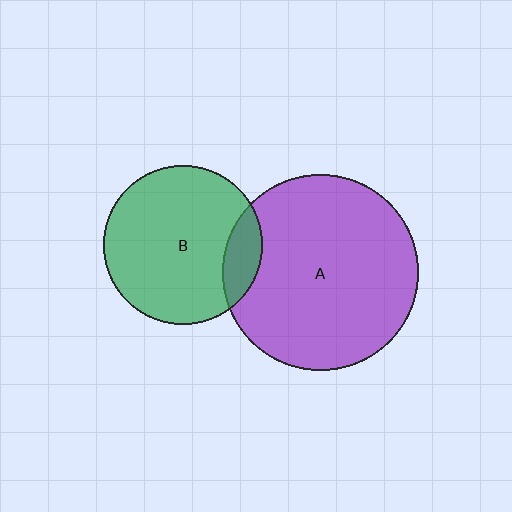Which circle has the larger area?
Circle A (purple).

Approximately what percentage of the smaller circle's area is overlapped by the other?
Approximately 15%.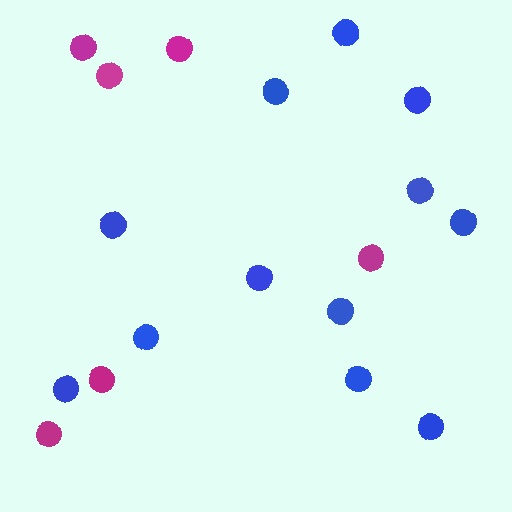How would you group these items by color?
There are 2 groups: one group of blue circles (12) and one group of magenta circles (6).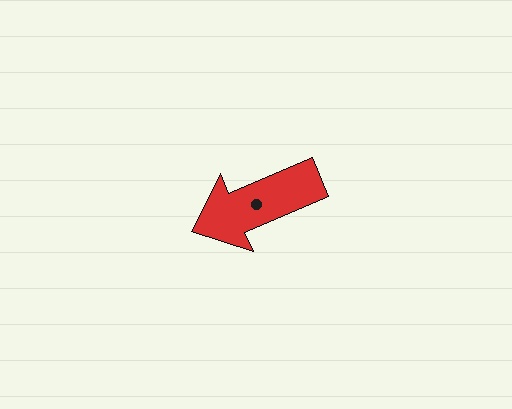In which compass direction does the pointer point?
Southwest.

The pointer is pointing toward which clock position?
Roughly 8 o'clock.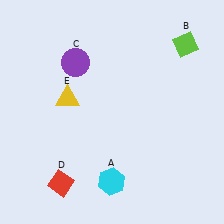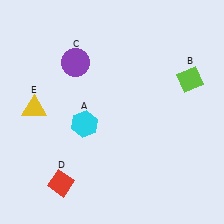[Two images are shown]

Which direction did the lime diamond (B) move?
The lime diamond (B) moved down.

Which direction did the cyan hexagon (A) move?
The cyan hexagon (A) moved up.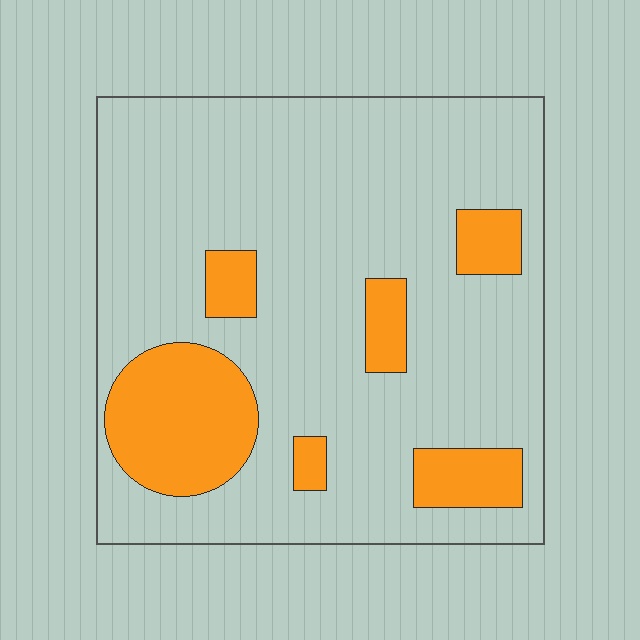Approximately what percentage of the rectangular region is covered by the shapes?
Approximately 20%.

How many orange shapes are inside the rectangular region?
6.